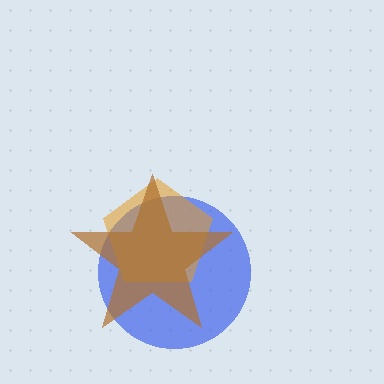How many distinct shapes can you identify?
There are 3 distinct shapes: a blue circle, an orange pentagon, a brown star.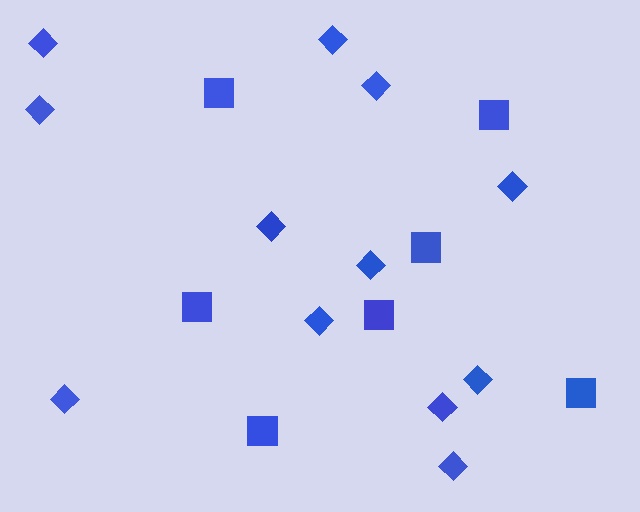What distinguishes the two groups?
There are 2 groups: one group of squares (7) and one group of diamonds (12).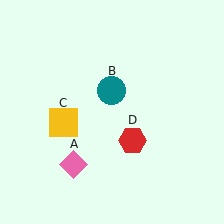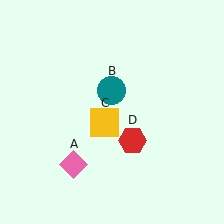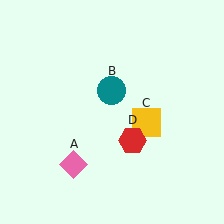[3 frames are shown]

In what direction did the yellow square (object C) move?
The yellow square (object C) moved right.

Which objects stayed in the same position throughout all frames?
Pink diamond (object A) and teal circle (object B) and red hexagon (object D) remained stationary.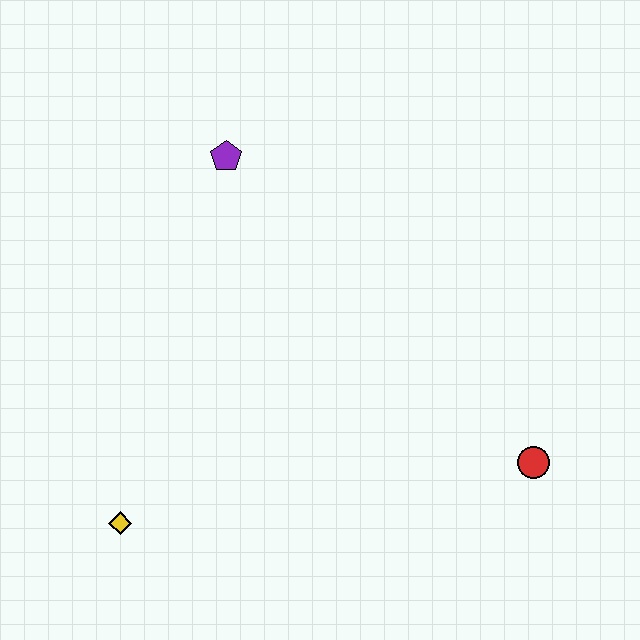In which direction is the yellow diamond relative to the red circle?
The yellow diamond is to the left of the red circle.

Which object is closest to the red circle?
The yellow diamond is closest to the red circle.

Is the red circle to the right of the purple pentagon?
Yes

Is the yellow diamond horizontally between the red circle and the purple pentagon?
No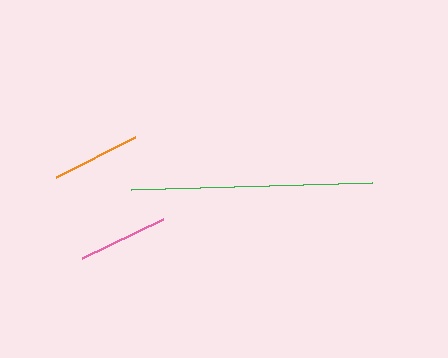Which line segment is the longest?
The green line is the longest at approximately 241 pixels.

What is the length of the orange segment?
The orange segment is approximately 89 pixels long.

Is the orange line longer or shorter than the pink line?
The pink line is longer than the orange line.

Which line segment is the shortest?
The orange line is the shortest at approximately 89 pixels.